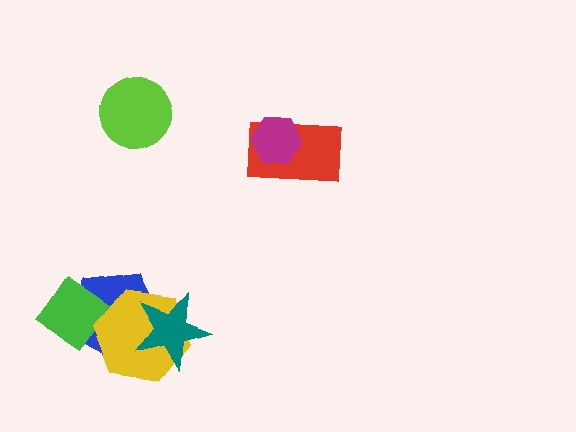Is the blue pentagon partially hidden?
Yes, it is partially covered by another shape.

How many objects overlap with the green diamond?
2 objects overlap with the green diamond.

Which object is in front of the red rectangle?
The magenta hexagon is in front of the red rectangle.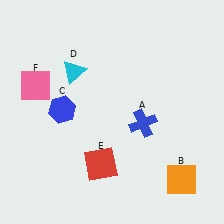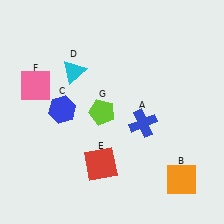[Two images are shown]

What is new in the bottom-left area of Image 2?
A lime pentagon (G) was added in the bottom-left area of Image 2.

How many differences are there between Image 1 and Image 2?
There is 1 difference between the two images.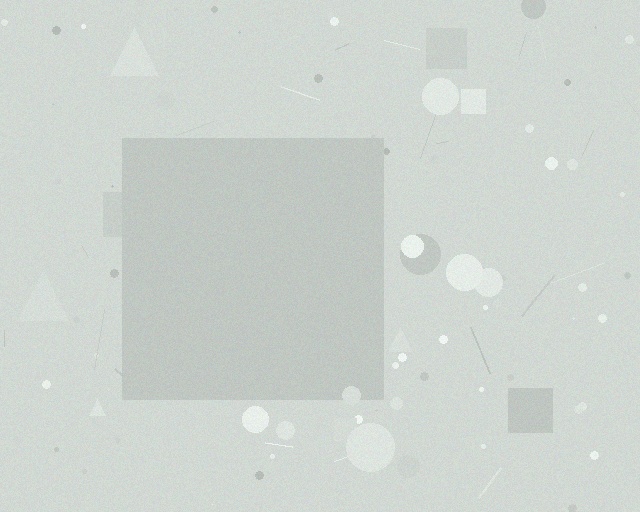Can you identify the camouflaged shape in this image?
The camouflaged shape is a square.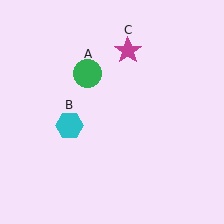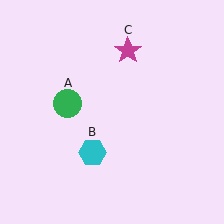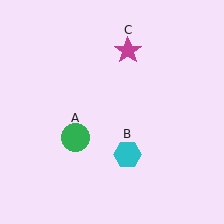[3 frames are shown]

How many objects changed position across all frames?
2 objects changed position: green circle (object A), cyan hexagon (object B).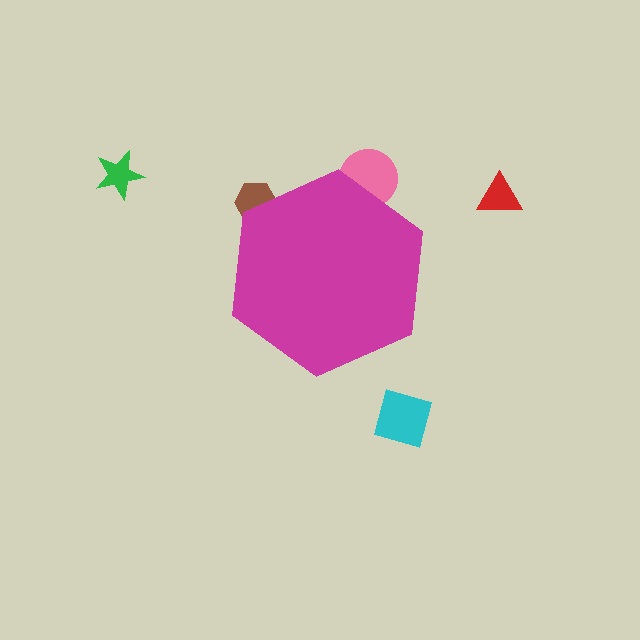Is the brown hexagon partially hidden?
Yes, the brown hexagon is partially hidden behind the magenta hexagon.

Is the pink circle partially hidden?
Yes, the pink circle is partially hidden behind the magenta hexagon.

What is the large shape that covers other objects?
A magenta hexagon.